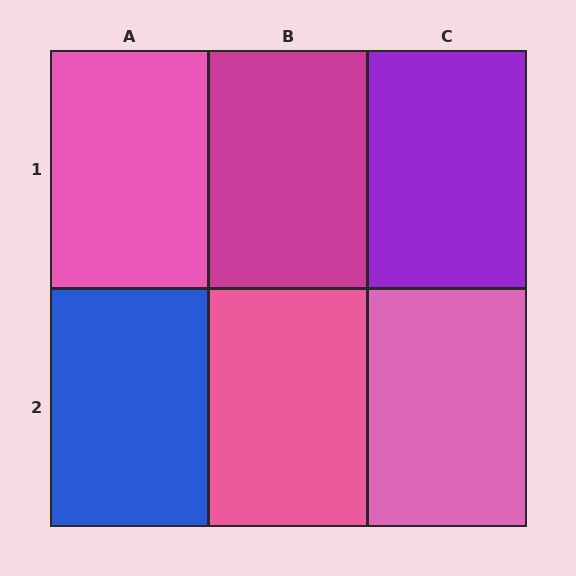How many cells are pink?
3 cells are pink.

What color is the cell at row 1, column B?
Magenta.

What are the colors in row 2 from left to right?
Blue, pink, pink.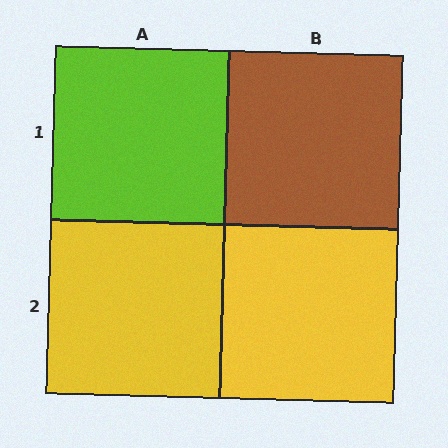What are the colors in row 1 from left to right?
Lime, brown.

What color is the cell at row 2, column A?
Yellow.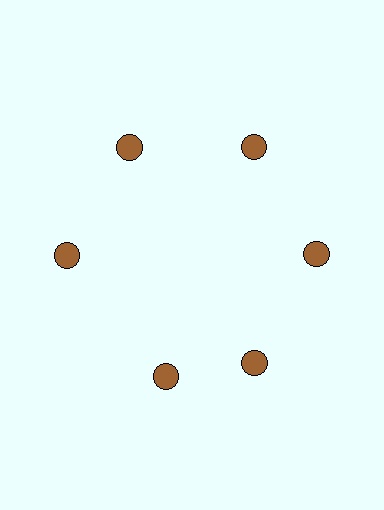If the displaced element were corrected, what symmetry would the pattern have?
It would have 6-fold rotational symmetry — the pattern would map onto itself every 60 degrees.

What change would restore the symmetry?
The symmetry would be restored by rotating it back into even spacing with its neighbors so that all 6 circles sit at equal angles and equal distance from the center.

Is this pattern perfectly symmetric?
No. The 6 brown circles are arranged in a ring, but one element near the 7 o'clock position is rotated out of alignment along the ring, breaking the 6-fold rotational symmetry.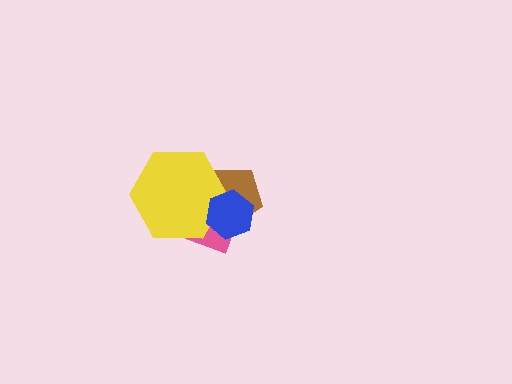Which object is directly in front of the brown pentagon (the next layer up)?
The yellow hexagon is directly in front of the brown pentagon.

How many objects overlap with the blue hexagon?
3 objects overlap with the blue hexagon.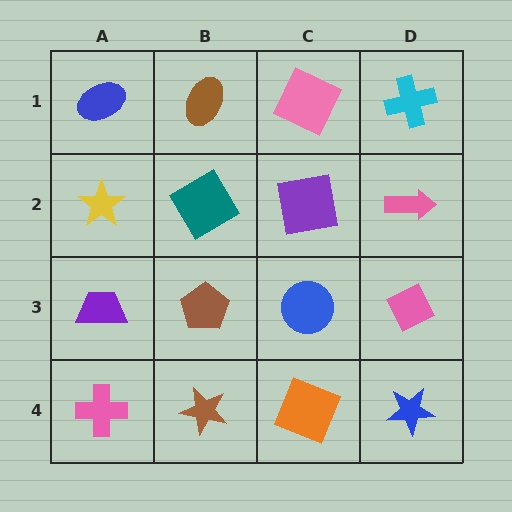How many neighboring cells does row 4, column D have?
2.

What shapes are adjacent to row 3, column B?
A teal diamond (row 2, column B), a brown star (row 4, column B), a purple trapezoid (row 3, column A), a blue circle (row 3, column C).